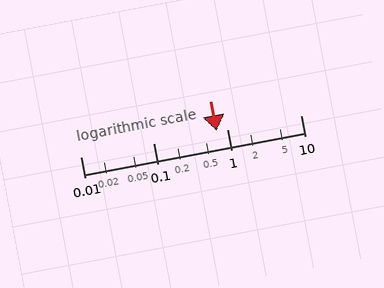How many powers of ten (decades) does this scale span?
The scale spans 3 decades, from 0.01 to 10.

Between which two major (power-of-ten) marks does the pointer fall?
The pointer is between 0.1 and 1.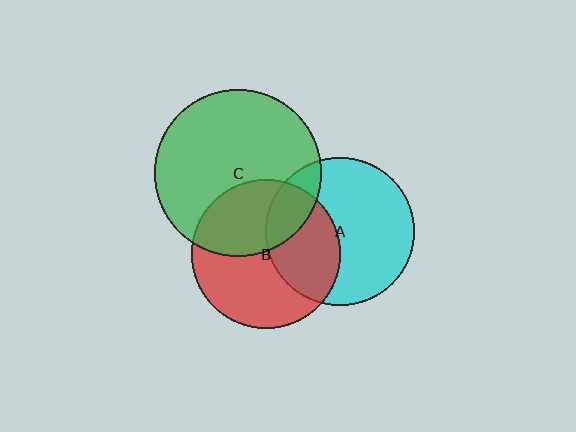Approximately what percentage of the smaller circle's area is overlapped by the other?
Approximately 35%.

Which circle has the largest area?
Circle C (green).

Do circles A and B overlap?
Yes.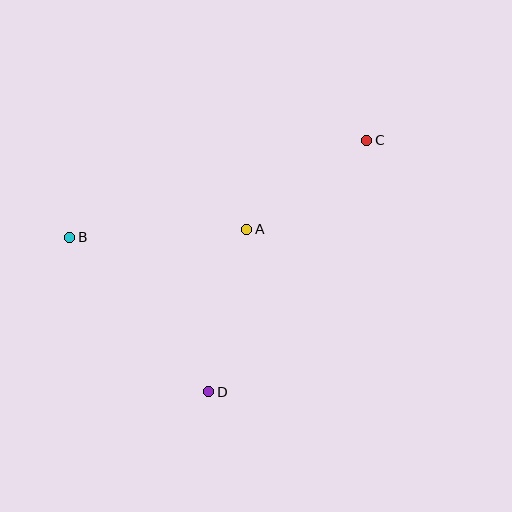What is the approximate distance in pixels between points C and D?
The distance between C and D is approximately 297 pixels.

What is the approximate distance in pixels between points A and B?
The distance between A and B is approximately 177 pixels.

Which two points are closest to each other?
Points A and C are closest to each other.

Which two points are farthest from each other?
Points B and C are farthest from each other.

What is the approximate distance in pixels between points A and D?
The distance between A and D is approximately 167 pixels.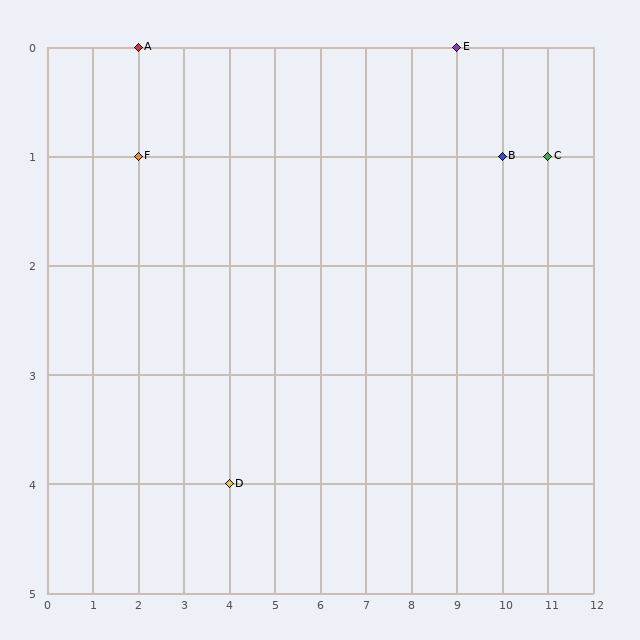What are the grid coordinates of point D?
Point D is at grid coordinates (4, 4).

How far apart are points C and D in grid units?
Points C and D are 7 columns and 3 rows apart (about 7.6 grid units diagonally).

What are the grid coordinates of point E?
Point E is at grid coordinates (9, 0).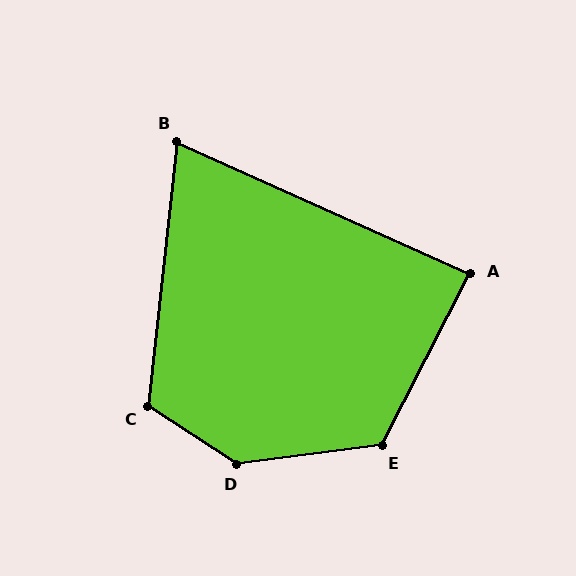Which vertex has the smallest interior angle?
B, at approximately 72 degrees.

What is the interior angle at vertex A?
Approximately 87 degrees (approximately right).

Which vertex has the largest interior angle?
D, at approximately 140 degrees.